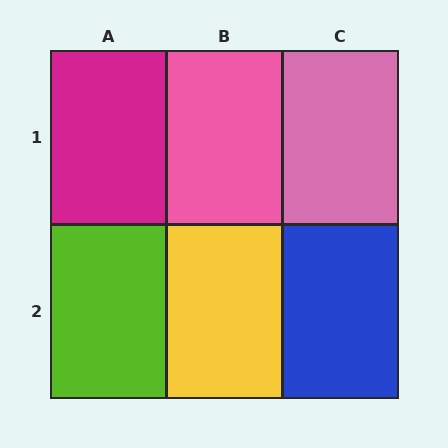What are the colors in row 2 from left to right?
Lime, yellow, blue.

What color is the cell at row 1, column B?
Pink.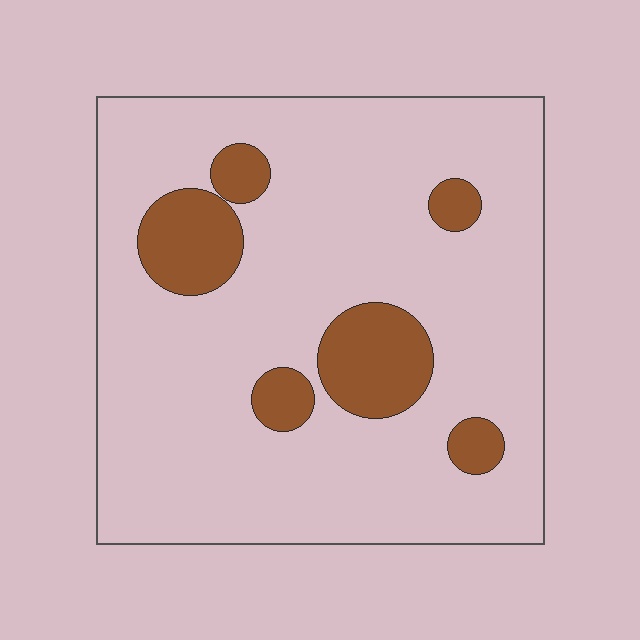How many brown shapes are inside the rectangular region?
6.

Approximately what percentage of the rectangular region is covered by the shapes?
Approximately 15%.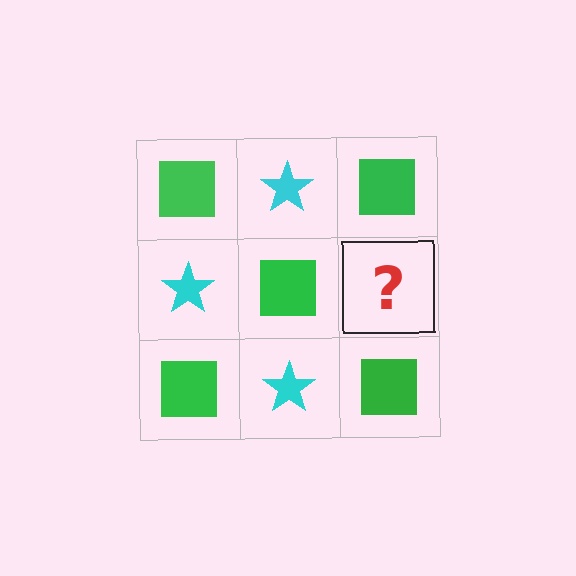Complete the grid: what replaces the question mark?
The question mark should be replaced with a cyan star.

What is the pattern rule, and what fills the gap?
The rule is that it alternates green square and cyan star in a checkerboard pattern. The gap should be filled with a cyan star.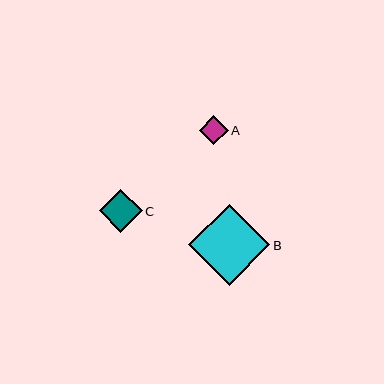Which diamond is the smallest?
Diamond A is the smallest with a size of approximately 29 pixels.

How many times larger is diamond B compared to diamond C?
Diamond B is approximately 1.9 times the size of diamond C.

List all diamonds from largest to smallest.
From largest to smallest: B, C, A.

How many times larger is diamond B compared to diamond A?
Diamond B is approximately 2.8 times the size of diamond A.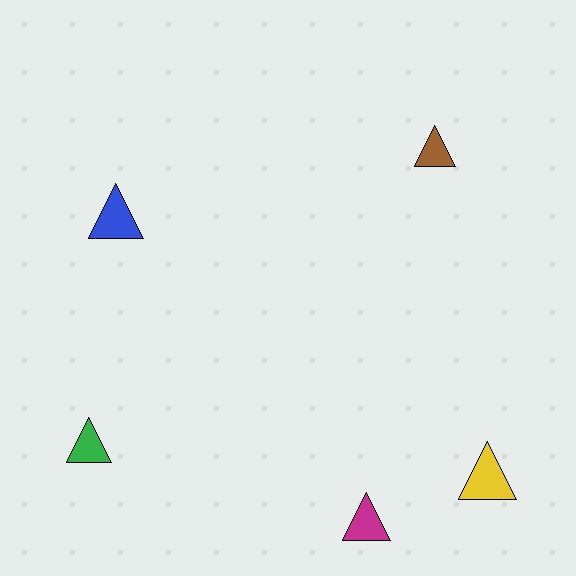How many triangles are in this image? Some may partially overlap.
There are 5 triangles.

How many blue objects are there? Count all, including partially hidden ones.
There is 1 blue object.